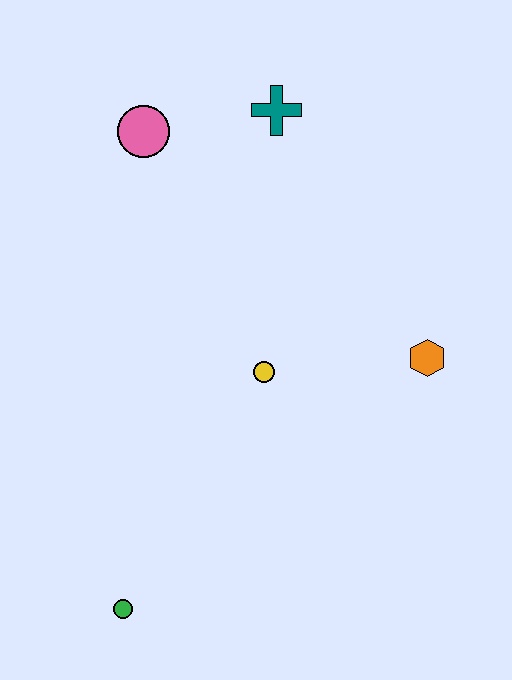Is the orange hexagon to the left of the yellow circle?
No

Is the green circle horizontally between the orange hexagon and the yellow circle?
No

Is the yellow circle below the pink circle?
Yes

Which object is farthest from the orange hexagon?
The green circle is farthest from the orange hexagon.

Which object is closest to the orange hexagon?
The yellow circle is closest to the orange hexagon.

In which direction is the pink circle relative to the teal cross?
The pink circle is to the left of the teal cross.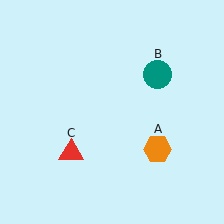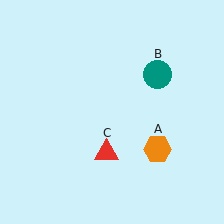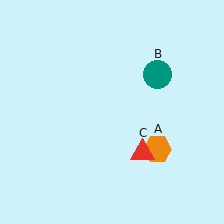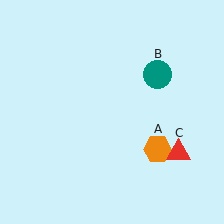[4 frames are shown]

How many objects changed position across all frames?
1 object changed position: red triangle (object C).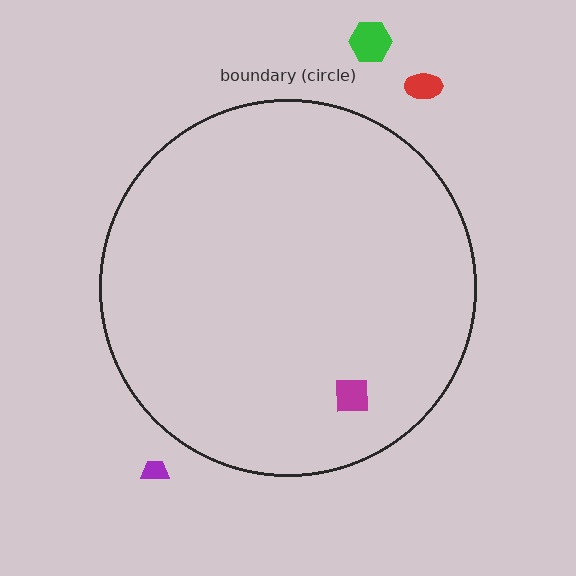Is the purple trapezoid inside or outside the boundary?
Outside.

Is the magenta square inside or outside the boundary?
Inside.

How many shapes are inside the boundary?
1 inside, 3 outside.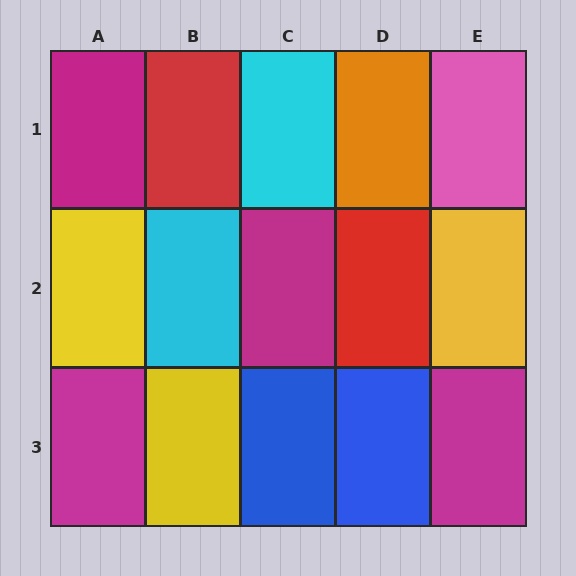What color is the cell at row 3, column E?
Magenta.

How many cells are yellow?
3 cells are yellow.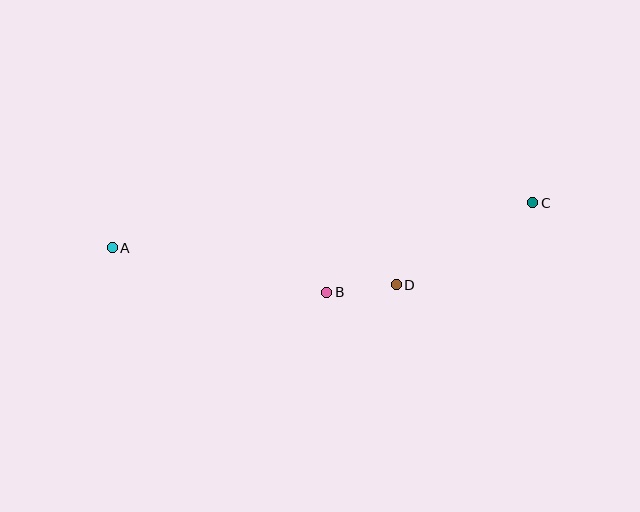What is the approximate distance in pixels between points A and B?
The distance between A and B is approximately 219 pixels.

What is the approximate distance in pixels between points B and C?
The distance between B and C is approximately 224 pixels.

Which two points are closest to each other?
Points B and D are closest to each other.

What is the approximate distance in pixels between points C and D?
The distance between C and D is approximately 159 pixels.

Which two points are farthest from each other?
Points A and C are farthest from each other.